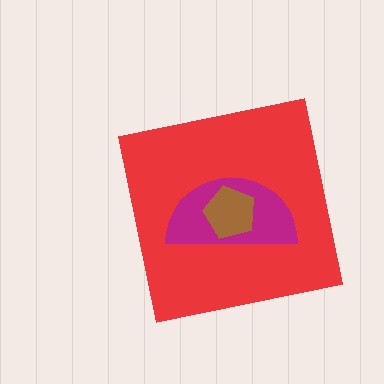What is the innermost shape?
The brown pentagon.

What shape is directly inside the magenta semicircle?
The brown pentagon.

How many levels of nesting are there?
3.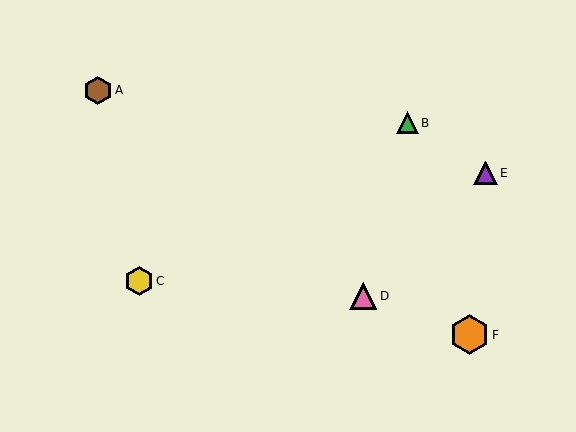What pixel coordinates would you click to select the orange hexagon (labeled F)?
Click at (469, 335) to select the orange hexagon F.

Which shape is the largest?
The orange hexagon (labeled F) is the largest.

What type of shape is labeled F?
Shape F is an orange hexagon.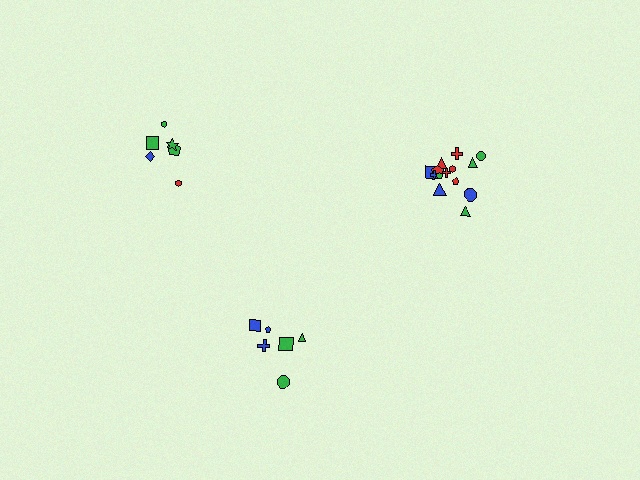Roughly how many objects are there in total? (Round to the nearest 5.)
Roughly 25 objects in total.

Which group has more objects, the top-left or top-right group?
The top-right group.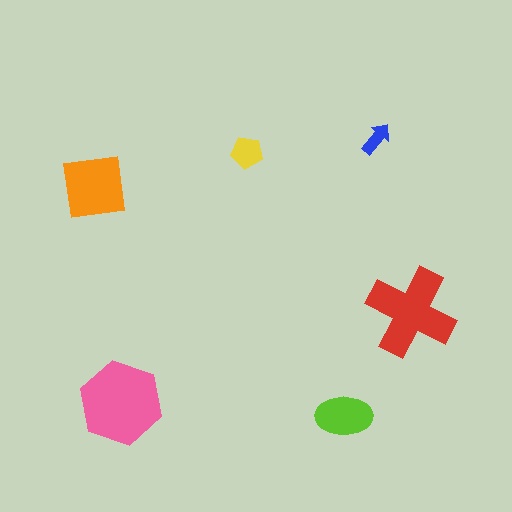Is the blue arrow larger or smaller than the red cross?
Smaller.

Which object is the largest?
The pink hexagon.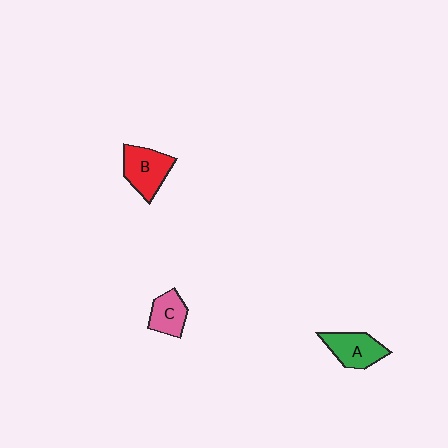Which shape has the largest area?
Shape B (red).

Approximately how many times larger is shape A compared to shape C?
Approximately 1.3 times.